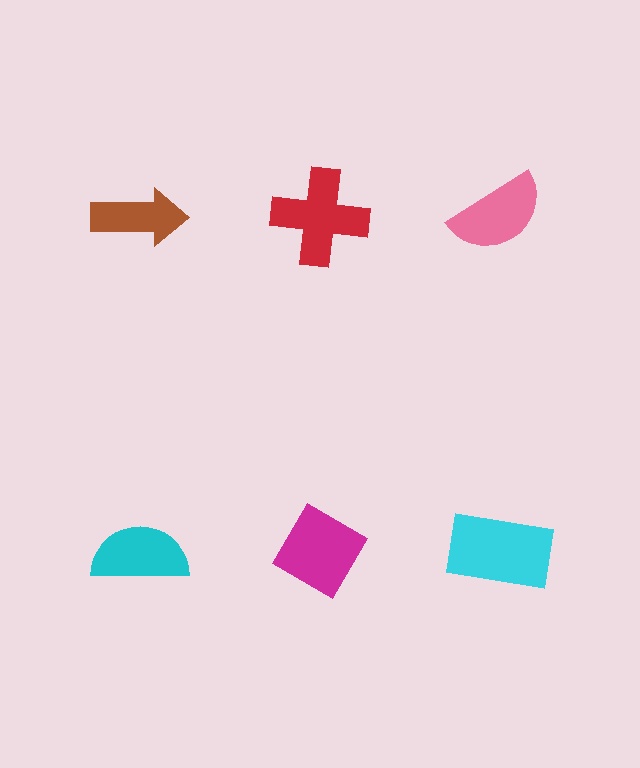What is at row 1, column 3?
A pink semicircle.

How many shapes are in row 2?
3 shapes.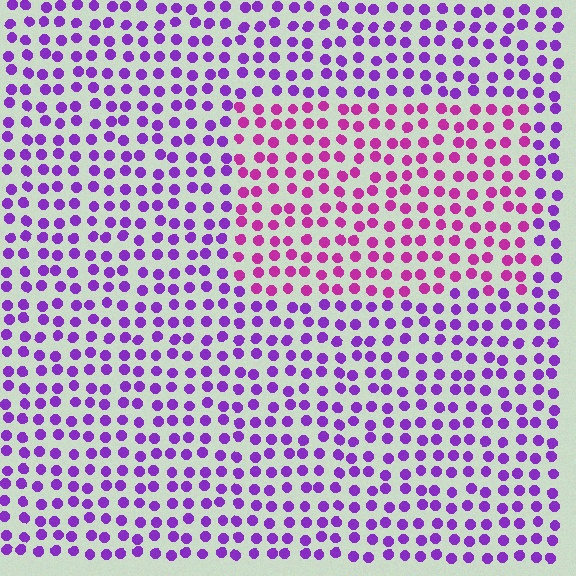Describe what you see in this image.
The image is filled with small purple elements in a uniform arrangement. A rectangle-shaped region is visible where the elements are tinted to a slightly different hue, forming a subtle color boundary.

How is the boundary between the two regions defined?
The boundary is defined purely by a slight shift in hue (about 37 degrees). Spacing, size, and orientation are identical on both sides.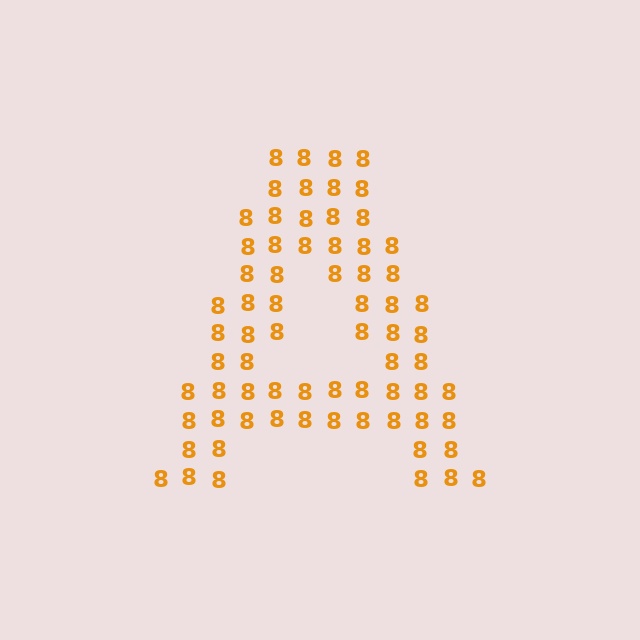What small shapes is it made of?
It is made of small digit 8's.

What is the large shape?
The large shape is the letter A.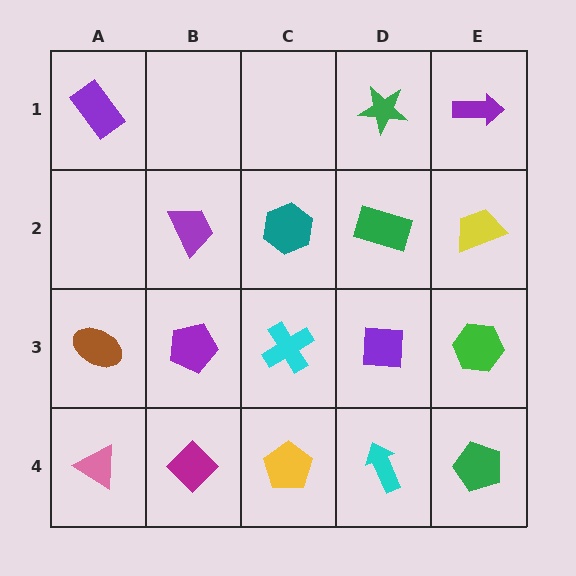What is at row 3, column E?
A green hexagon.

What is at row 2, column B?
A purple trapezoid.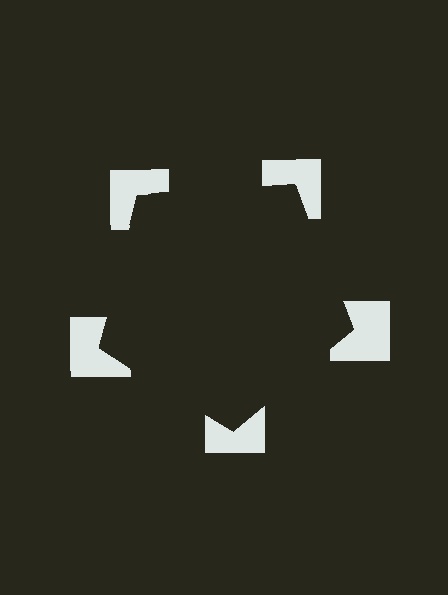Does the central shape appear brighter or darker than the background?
It typically appears slightly darker than the background, even though no actual brightness change is drawn.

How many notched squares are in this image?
There are 5 — one at each vertex of the illusory pentagon.